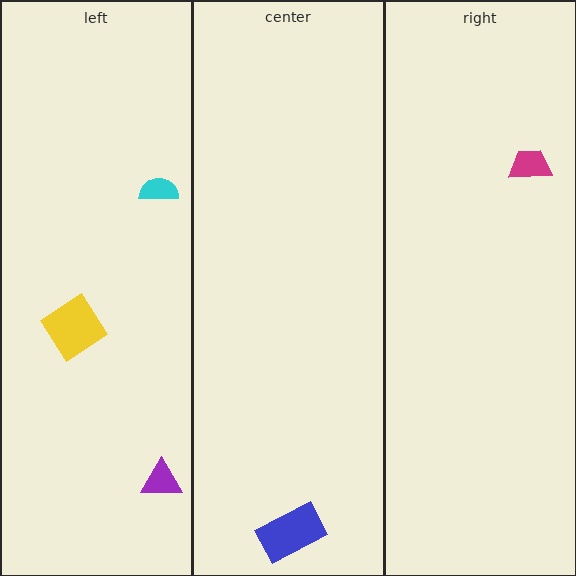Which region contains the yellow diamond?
The left region.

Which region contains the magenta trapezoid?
The right region.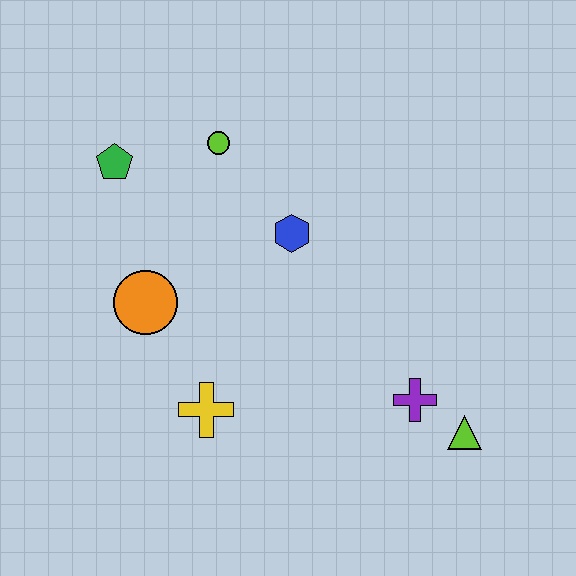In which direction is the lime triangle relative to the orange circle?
The lime triangle is to the right of the orange circle.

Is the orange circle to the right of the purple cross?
No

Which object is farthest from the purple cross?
The green pentagon is farthest from the purple cross.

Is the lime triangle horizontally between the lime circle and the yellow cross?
No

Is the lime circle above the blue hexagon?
Yes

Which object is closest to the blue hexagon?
The lime circle is closest to the blue hexagon.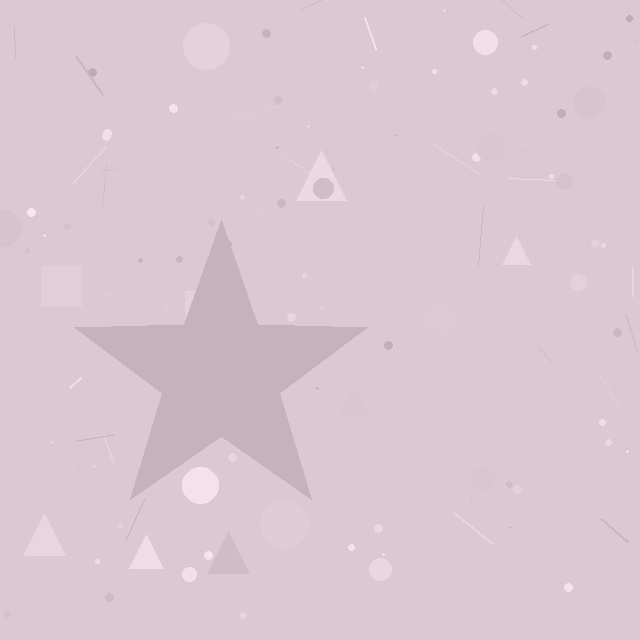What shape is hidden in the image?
A star is hidden in the image.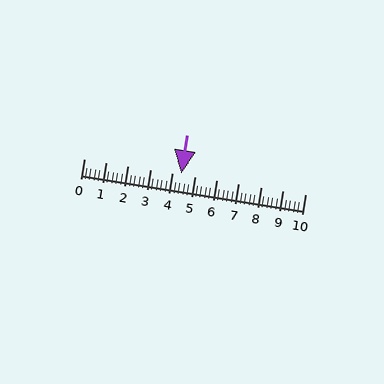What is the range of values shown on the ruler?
The ruler shows values from 0 to 10.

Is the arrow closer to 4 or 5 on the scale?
The arrow is closer to 4.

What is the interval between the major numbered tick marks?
The major tick marks are spaced 1 units apart.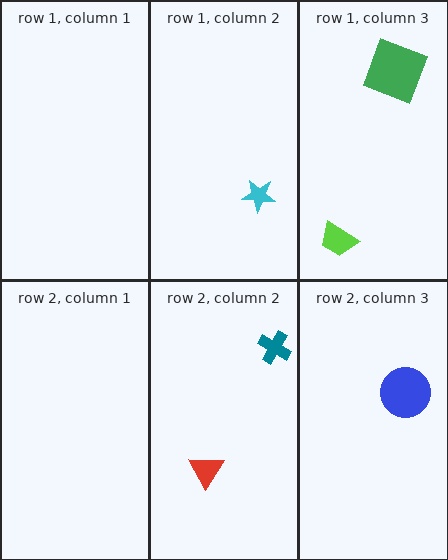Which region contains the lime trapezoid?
The row 1, column 3 region.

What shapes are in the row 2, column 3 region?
The blue circle.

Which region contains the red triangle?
The row 2, column 2 region.